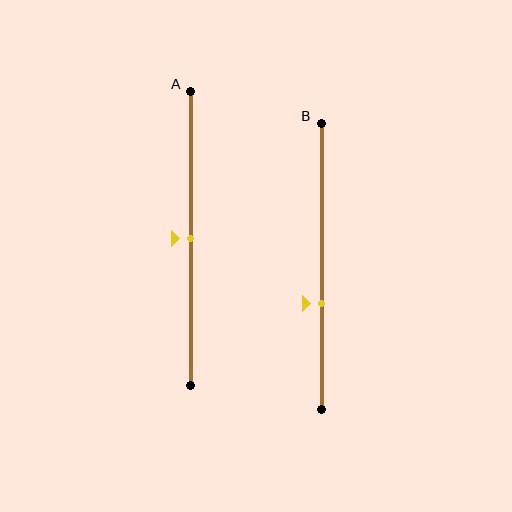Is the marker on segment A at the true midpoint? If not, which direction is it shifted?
Yes, the marker on segment A is at the true midpoint.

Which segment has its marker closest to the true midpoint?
Segment A has its marker closest to the true midpoint.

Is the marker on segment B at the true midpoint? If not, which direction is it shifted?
No, the marker on segment B is shifted downward by about 13% of the segment length.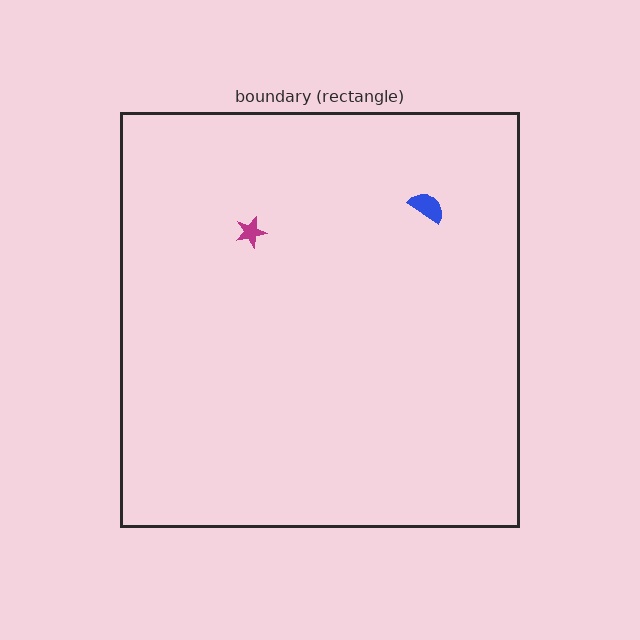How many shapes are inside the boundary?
2 inside, 0 outside.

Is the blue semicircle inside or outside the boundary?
Inside.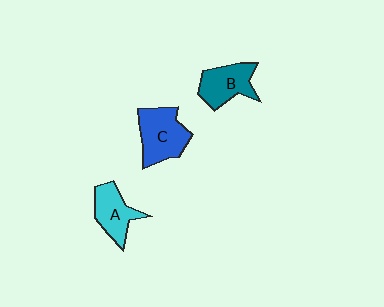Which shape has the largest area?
Shape C (blue).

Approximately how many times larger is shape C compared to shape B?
Approximately 1.2 times.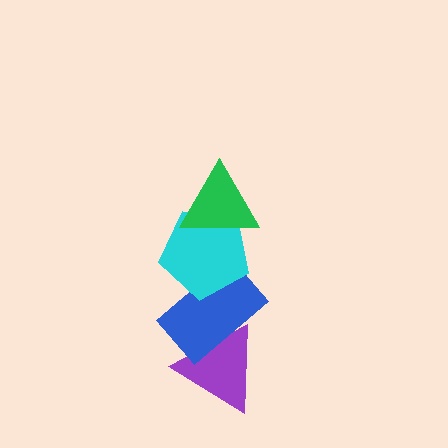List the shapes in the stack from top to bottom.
From top to bottom: the green triangle, the cyan pentagon, the blue rectangle, the purple triangle.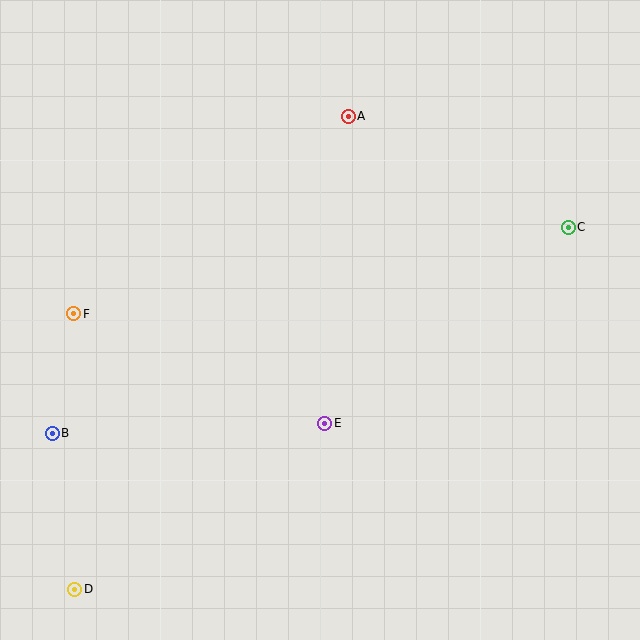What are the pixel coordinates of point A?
Point A is at (348, 116).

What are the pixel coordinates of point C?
Point C is at (568, 227).